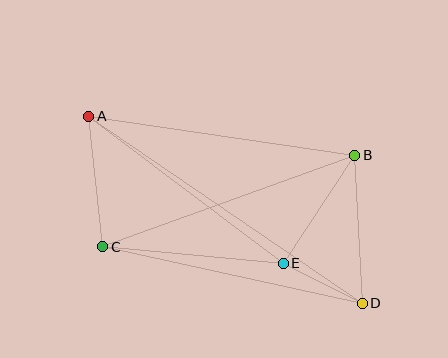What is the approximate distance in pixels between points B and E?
The distance between B and E is approximately 129 pixels.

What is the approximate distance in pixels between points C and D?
The distance between C and D is approximately 266 pixels.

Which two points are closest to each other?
Points D and E are closest to each other.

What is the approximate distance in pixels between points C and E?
The distance between C and E is approximately 182 pixels.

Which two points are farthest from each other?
Points A and D are farthest from each other.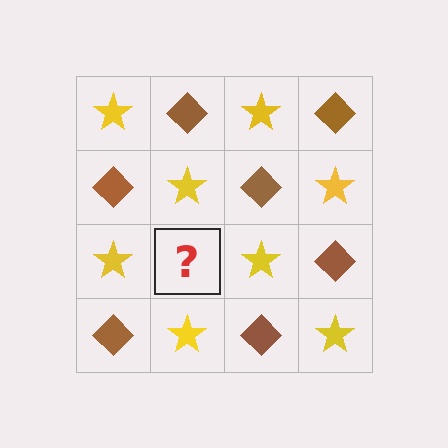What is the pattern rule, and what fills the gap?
The rule is that it alternates yellow star and brown diamond in a checkerboard pattern. The gap should be filled with a brown diamond.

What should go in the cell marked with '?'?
The missing cell should contain a brown diamond.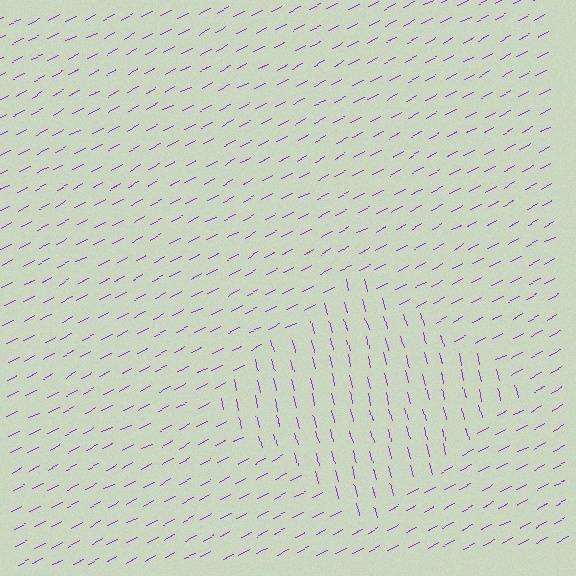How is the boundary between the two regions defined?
The boundary is defined purely by a change in line orientation (approximately 77 degrees difference). All lines are the same color and thickness.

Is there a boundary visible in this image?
Yes, there is a texture boundary formed by a change in line orientation.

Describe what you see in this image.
The image is filled with small purple line segments. A diamond region in the image has lines oriented differently from the surrounding lines, creating a visible texture boundary.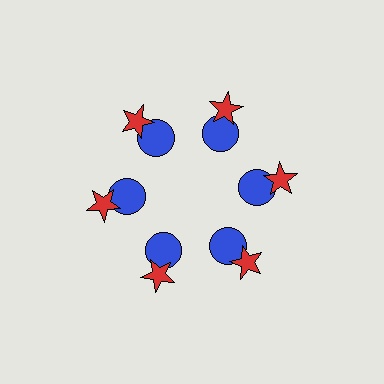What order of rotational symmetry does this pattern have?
This pattern has 6-fold rotational symmetry.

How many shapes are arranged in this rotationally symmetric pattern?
There are 12 shapes, arranged in 6 groups of 2.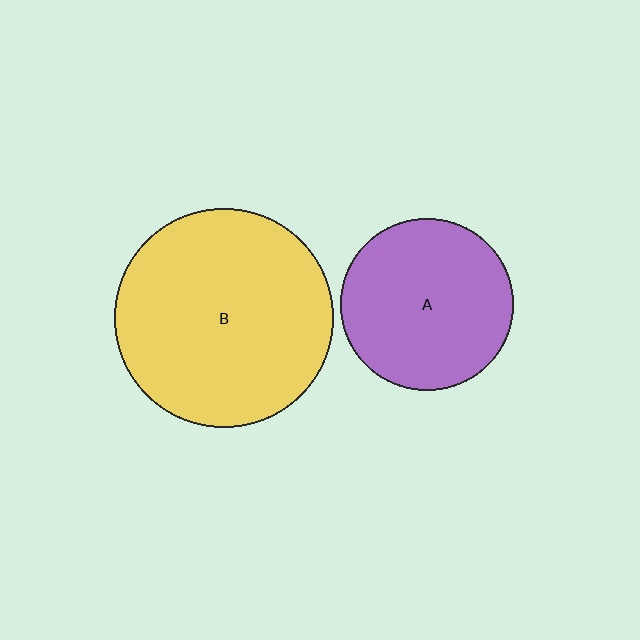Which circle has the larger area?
Circle B (yellow).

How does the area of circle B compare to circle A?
Approximately 1.6 times.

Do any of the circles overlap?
No, none of the circles overlap.